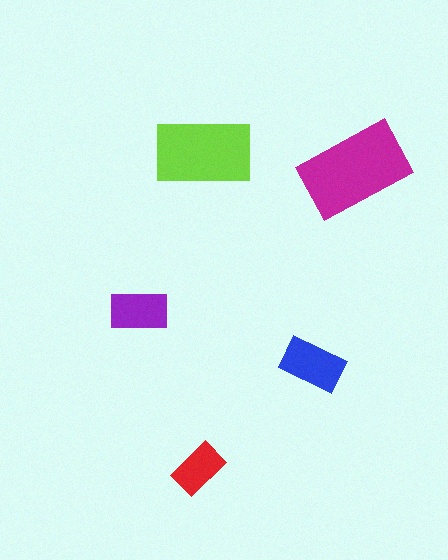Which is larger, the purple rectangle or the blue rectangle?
The blue one.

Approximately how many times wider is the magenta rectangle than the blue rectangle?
About 1.5 times wider.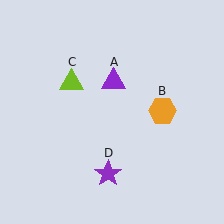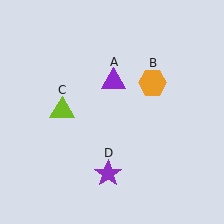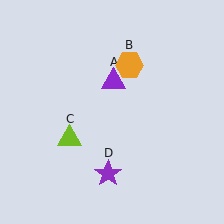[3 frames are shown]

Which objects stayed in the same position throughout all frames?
Purple triangle (object A) and purple star (object D) remained stationary.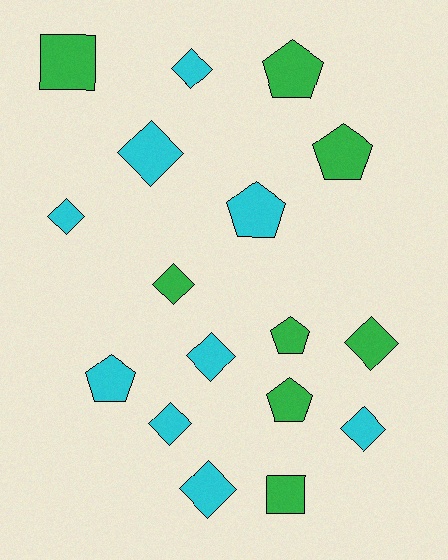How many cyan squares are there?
There are no cyan squares.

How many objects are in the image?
There are 17 objects.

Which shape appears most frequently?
Diamond, with 9 objects.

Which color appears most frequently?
Cyan, with 9 objects.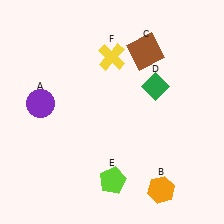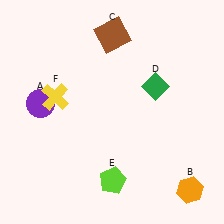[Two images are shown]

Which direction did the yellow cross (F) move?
The yellow cross (F) moved left.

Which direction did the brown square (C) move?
The brown square (C) moved left.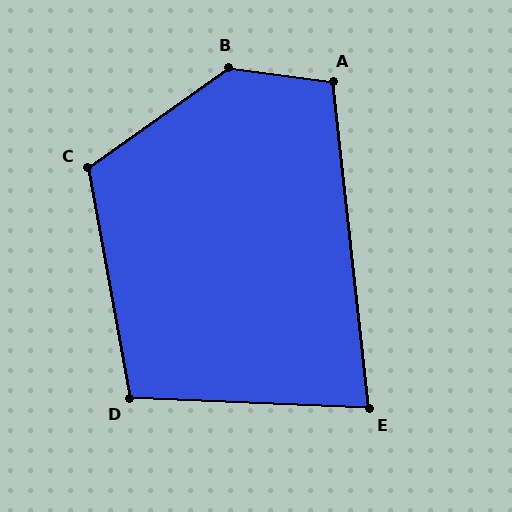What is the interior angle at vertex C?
Approximately 115 degrees (obtuse).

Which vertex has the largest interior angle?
B, at approximately 137 degrees.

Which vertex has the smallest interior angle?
E, at approximately 81 degrees.